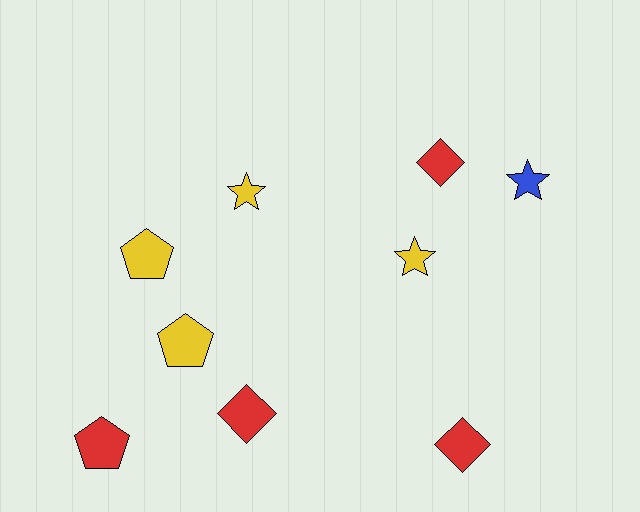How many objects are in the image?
There are 9 objects.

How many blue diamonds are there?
There are no blue diamonds.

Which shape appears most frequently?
Diamond, with 3 objects.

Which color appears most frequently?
Red, with 4 objects.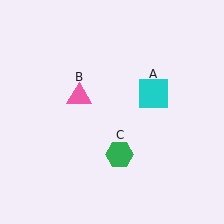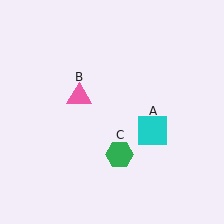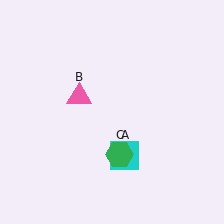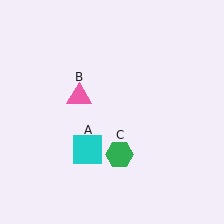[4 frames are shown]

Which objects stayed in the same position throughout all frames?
Pink triangle (object B) and green hexagon (object C) remained stationary.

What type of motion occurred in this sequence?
The cyan square (object A) rotated clockwise around the center of the scene.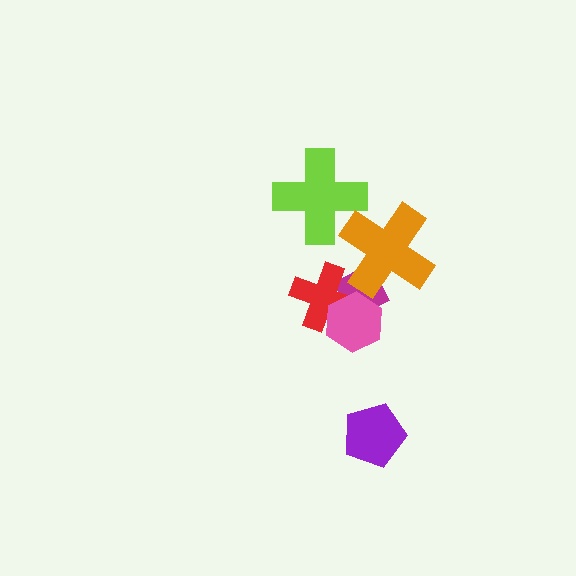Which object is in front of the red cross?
The pink hexagon is in front of the red cross.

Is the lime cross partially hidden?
Yes, it is partially covered by another shape.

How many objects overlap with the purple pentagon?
0 objects overlap with the purple pentagon.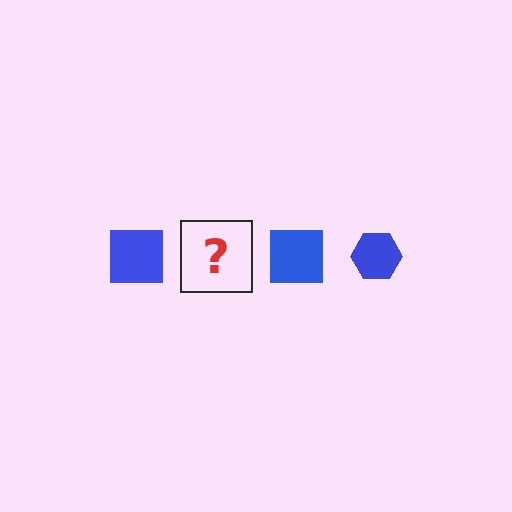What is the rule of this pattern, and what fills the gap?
The rule is that the pattern cycles through square, hexagon shapes in blue. The gap should be filled with a blue hexagon.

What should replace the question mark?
The question mark should be replaced with a blue hexagon.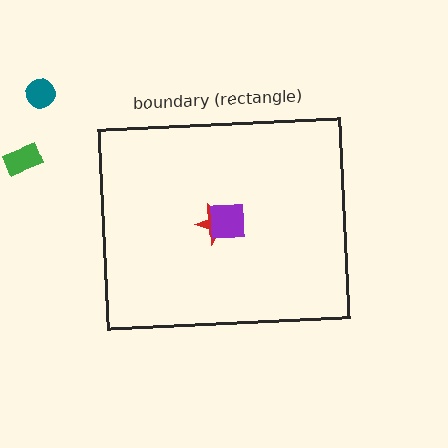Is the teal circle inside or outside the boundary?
Outside.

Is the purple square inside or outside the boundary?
Inside.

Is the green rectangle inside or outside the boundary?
Outside.